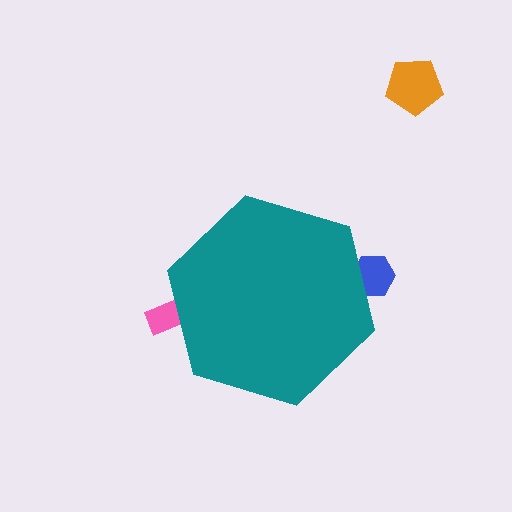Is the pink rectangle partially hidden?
Yes, the pink rectangle is partially hidden behind the teal hexagon.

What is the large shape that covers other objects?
A teal hexagon.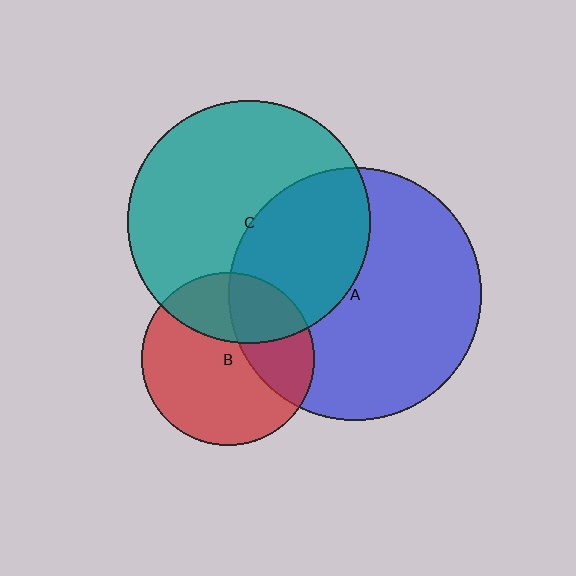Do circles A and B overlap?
Yes.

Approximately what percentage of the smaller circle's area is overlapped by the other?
Approximately 30%.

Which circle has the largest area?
Circle A (blue).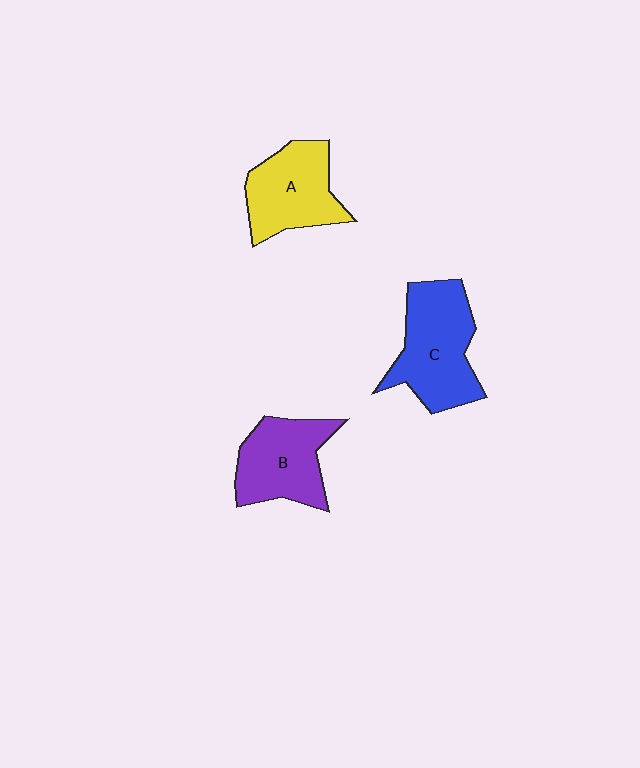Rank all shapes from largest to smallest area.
From largest to smallest: C (blue), A (yellow), B (purple).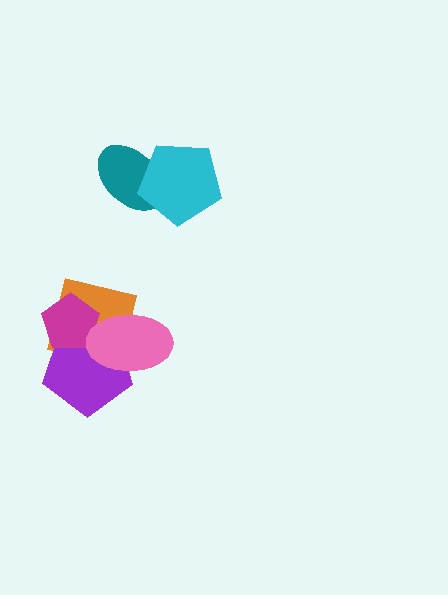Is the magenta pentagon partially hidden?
Yes, it is partially covered by another shape.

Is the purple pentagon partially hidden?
Yes, it is partially covered by another shape.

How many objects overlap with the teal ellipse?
1 object overlaps with the teal ellipse.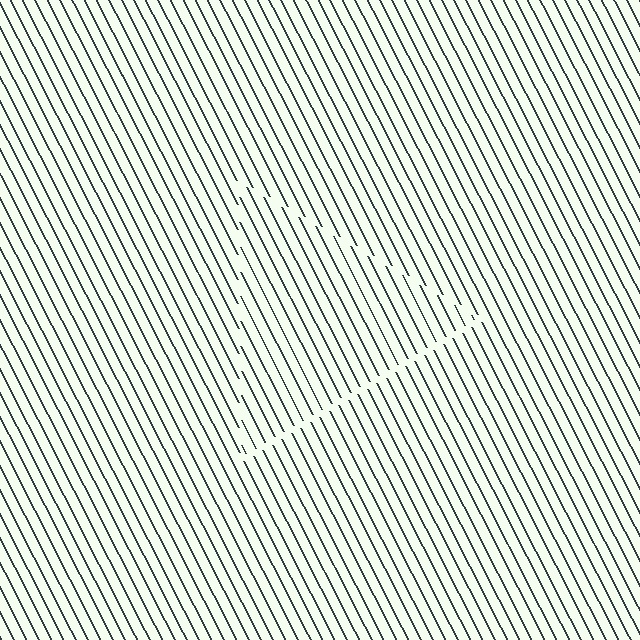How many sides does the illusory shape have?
3 sides — the line-ends trace a triangle.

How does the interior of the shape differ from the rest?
The interior of the shape contains the same grating, shifted by half a period — the contour is defined by the phase discontinuity where line-ends from the inner and outer gratings abut.